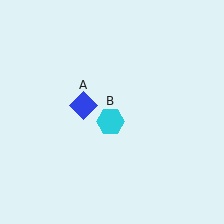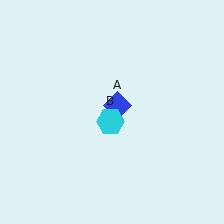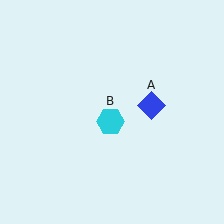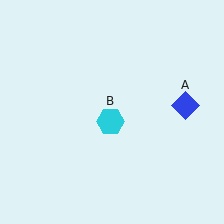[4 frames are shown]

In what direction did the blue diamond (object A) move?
The blue diamond (object A) moved right.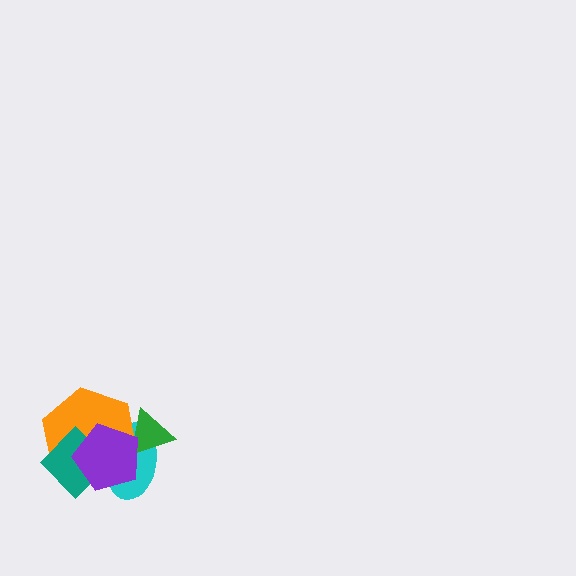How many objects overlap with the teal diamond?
3 objects overlap with the teal diamond.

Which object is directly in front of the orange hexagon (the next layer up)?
The teal diamond is directly in front of the orange hexagon.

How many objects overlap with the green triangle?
3 objects overlap with the green triangle.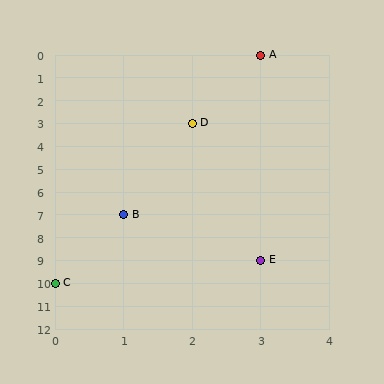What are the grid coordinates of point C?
Point C is at grid coordinates (0, 10).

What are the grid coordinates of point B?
Point B is at grid coordinates (1, 7).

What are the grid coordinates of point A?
Point A is at grid coordinates (3, 0).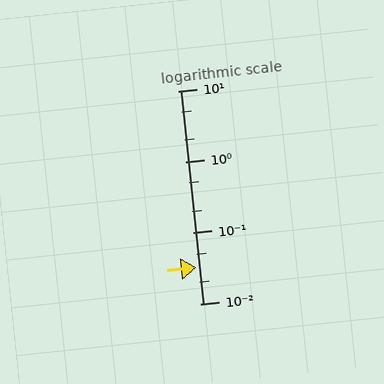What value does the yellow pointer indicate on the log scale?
The pointer indicates approximately 0.033.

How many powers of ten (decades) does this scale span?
The scale spans 3 decades, from 0.01 to 10.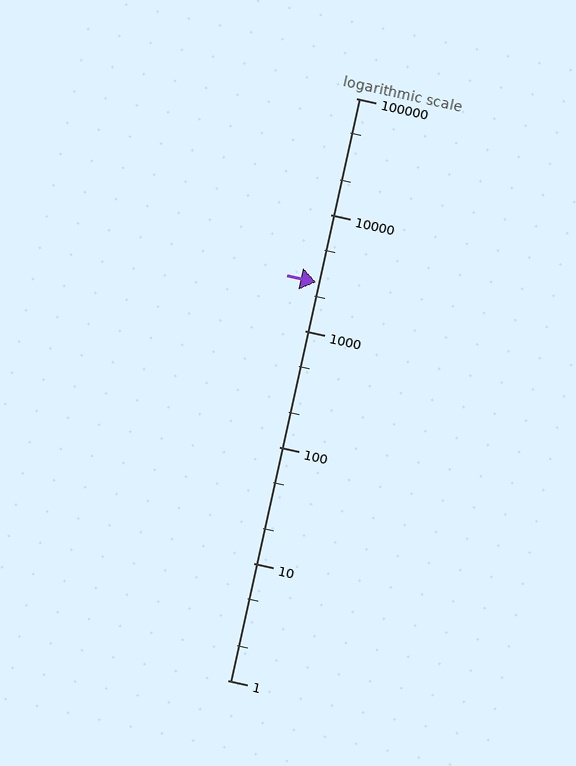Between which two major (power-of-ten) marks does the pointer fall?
The pointer is between 1000 and 10000.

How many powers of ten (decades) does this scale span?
The scale spans 5 decades, from 1 to 100000.